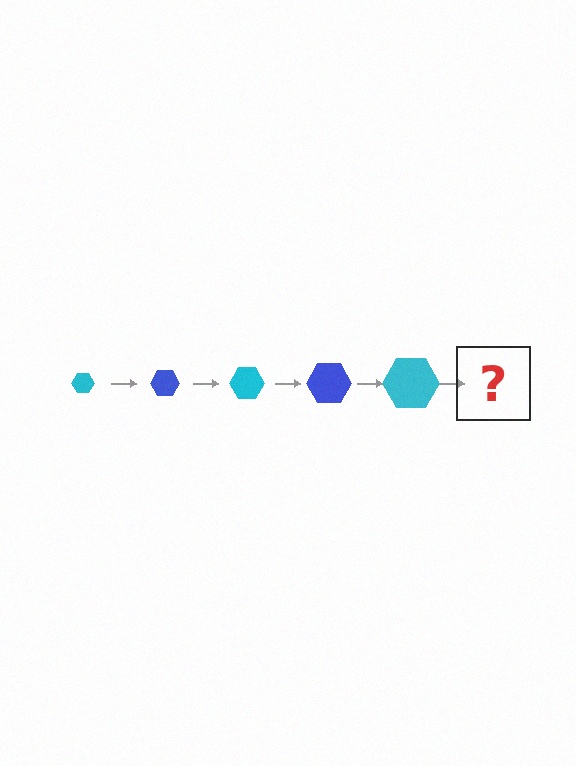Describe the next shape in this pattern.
It should be a blue hexagon, larger than the previous one.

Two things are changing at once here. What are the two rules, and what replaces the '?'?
The two rules are that the hexagon grows larger each step and the color cycles through cyan and blue. The '?' should be a blue hexagon, larger than the previous one.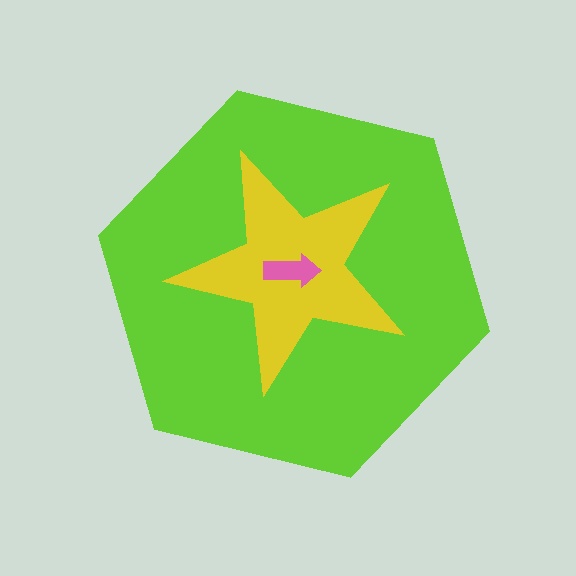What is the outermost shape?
The lime hexagon.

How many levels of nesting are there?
3.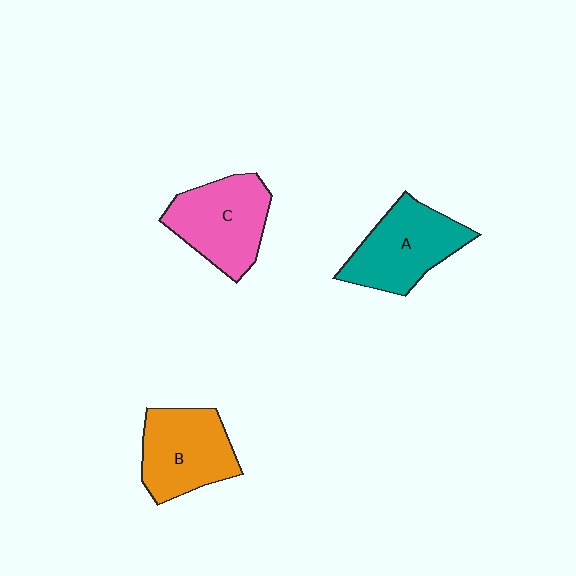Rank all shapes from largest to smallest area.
From largest to smallest: C (pink), A (teal), B (orange).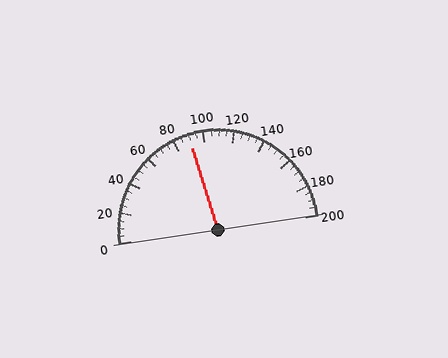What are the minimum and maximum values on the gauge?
The gauge ranges from 0 to 200.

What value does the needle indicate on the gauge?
The needle indicates approximately 90.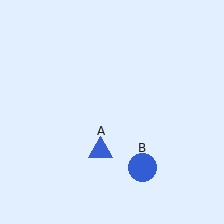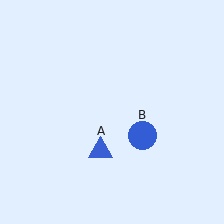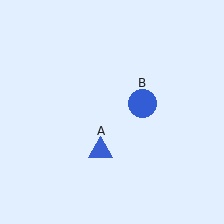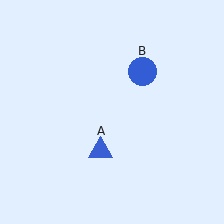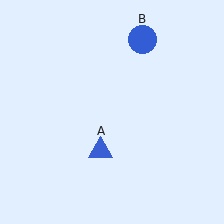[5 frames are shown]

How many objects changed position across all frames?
1 object changed position: blue circle (object B).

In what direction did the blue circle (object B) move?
The blue circle (object B) moved up.